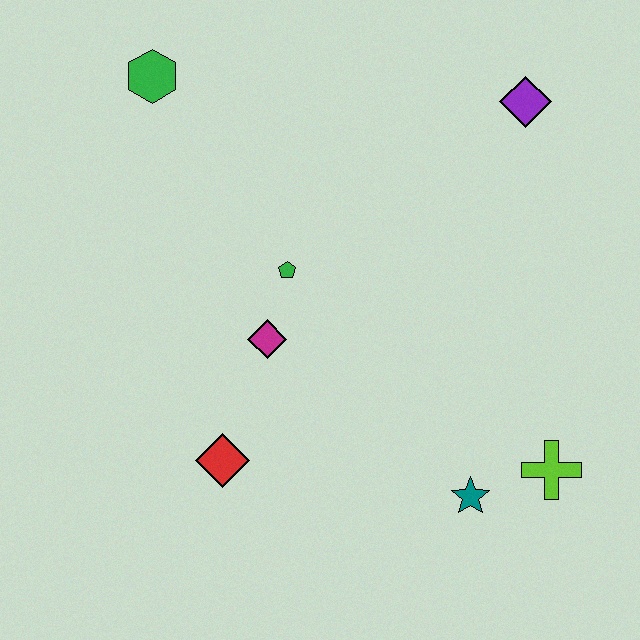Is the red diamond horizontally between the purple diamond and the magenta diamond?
No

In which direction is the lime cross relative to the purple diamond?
The lime cross is below the purple diamond.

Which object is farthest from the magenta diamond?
The purple diamond is farthest from the magenta diamond.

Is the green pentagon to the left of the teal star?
Yes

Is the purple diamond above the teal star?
Yes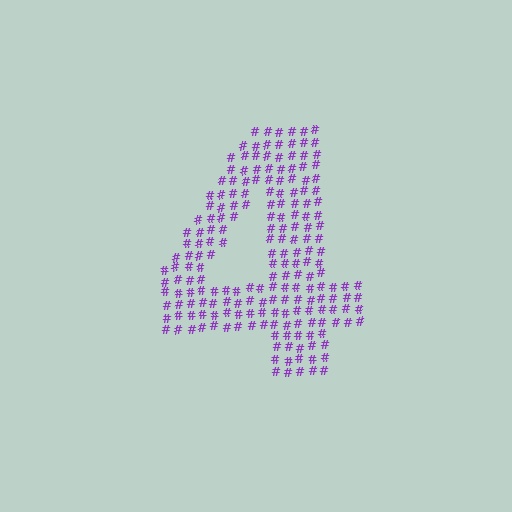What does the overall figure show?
The overall figure shows the digit 4.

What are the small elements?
The small elements are hash symbols.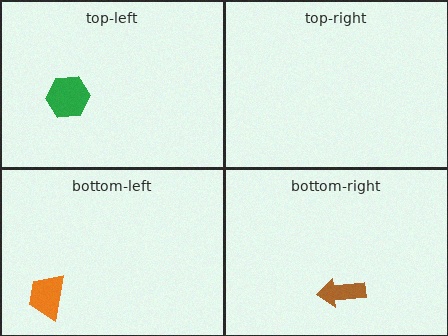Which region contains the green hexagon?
The top-left region.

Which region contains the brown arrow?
The bottom-right region.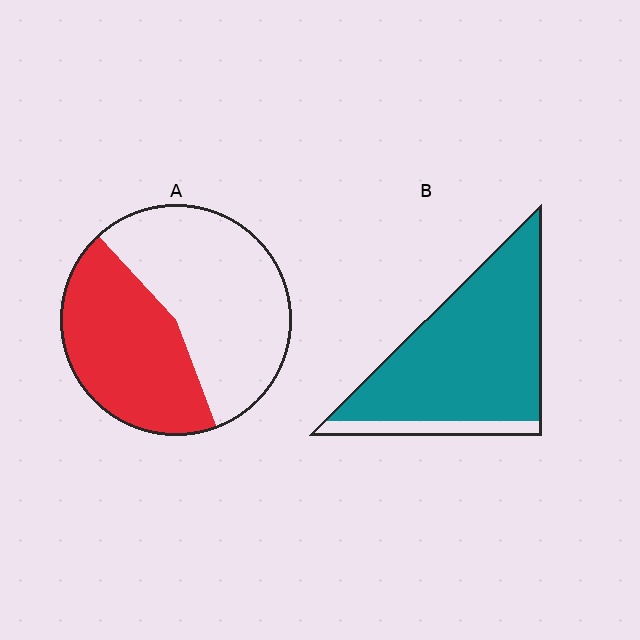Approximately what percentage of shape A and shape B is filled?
A is approximately 45% and B is approximately 90%.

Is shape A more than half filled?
No.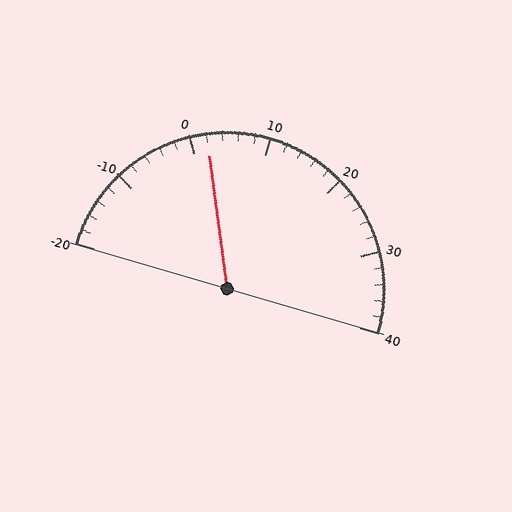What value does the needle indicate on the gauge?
The needle indicates approximately 2.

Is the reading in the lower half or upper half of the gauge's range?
The reading is in the lower half of the range (-20 to 40).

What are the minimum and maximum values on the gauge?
The gauge ranges from -20 to 40.